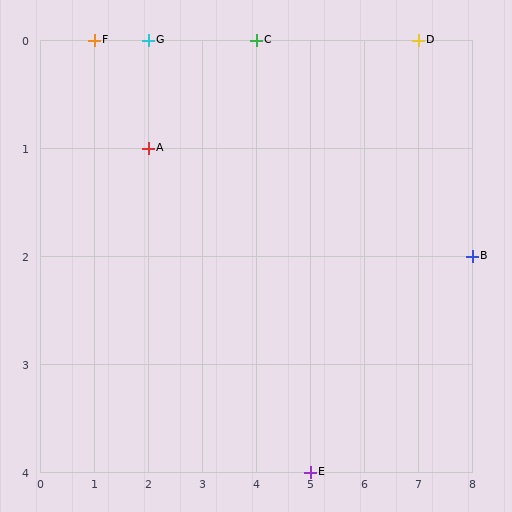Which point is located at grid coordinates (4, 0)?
Point C is at (4, 0).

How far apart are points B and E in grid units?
Points B and E are 3 columns and 2 rows apart (about 3.6 grid units diagonally).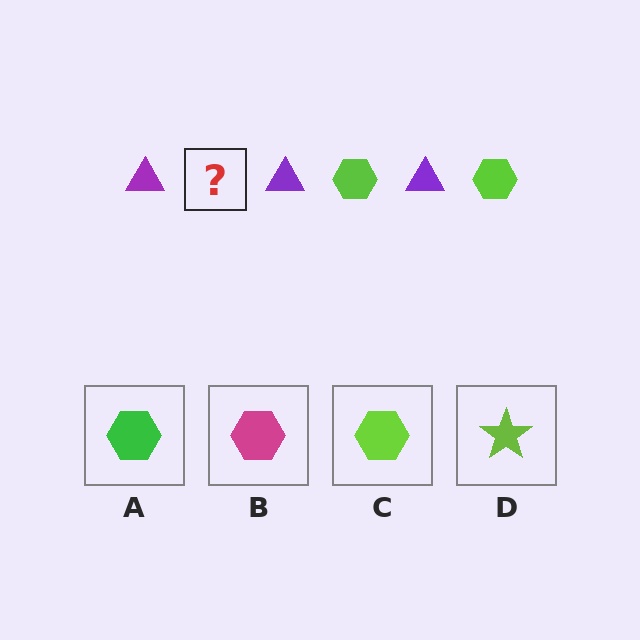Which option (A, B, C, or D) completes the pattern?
C.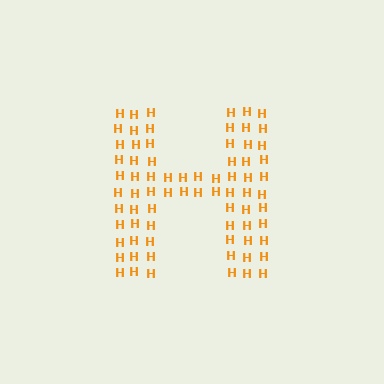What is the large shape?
The large shape is the letter H.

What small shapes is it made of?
It is made of small letter H's.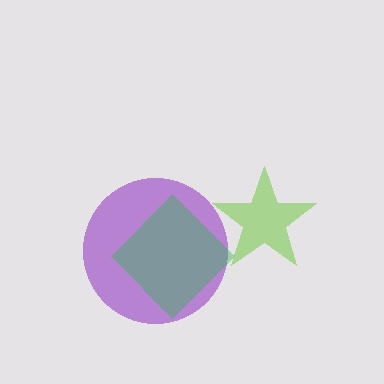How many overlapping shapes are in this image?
There are 3 overlapping shapes in the image.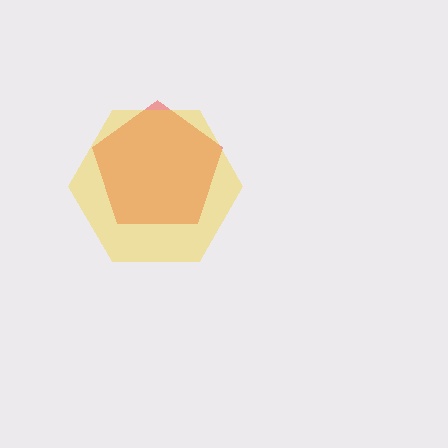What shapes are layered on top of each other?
The layered shapes are: a red pentagon, a yellow hexagon.